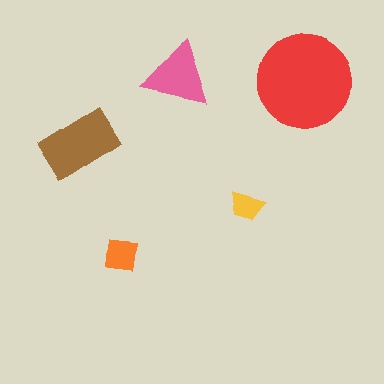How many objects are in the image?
There are 5 objects in the image.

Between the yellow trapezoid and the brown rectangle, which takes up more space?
The brown rectangle.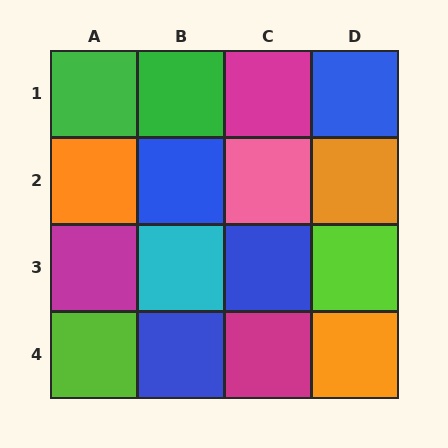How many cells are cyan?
1 cell is cyan.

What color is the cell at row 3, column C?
Blue.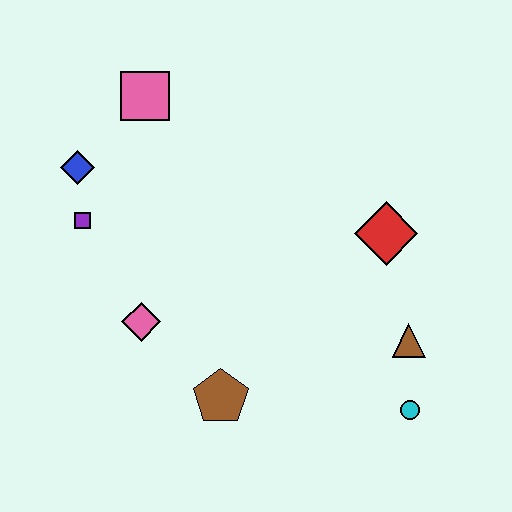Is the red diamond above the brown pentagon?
Yes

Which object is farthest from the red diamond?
The blue diamond is farthest from the red diamond.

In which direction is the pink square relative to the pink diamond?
The pink square is above the pink diamond.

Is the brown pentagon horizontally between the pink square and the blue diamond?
No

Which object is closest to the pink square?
The blue diamond is closest to the pink square.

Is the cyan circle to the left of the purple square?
No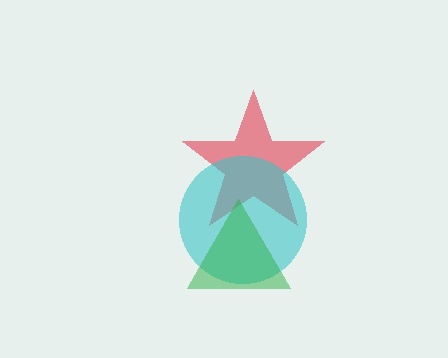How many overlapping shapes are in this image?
There are 3 overlapping shapes in the image.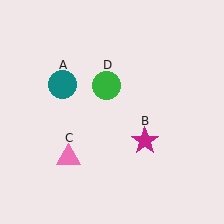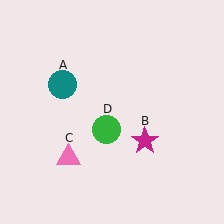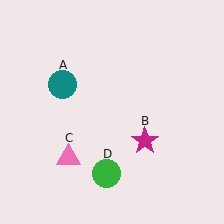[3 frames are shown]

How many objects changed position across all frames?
1 object changed position: green circle (object D).